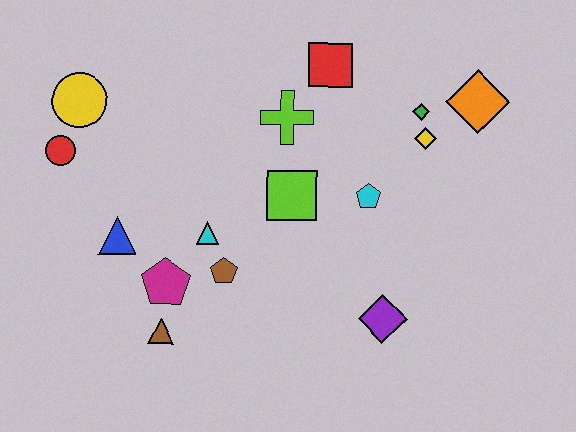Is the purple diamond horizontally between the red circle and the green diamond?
Yes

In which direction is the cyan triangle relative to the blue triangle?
The cyan triangle is to the right of the blue triangle.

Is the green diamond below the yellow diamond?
No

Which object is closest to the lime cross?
The red square is closest to the lime cross.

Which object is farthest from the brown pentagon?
The orange diamond is farthest from the brown pentagon.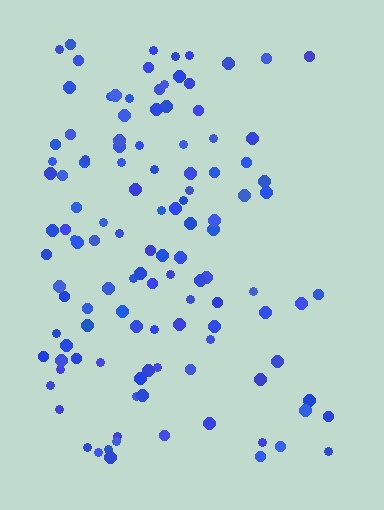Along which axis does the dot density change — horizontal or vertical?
Horizontal.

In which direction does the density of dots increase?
From right to left, with the left side densest.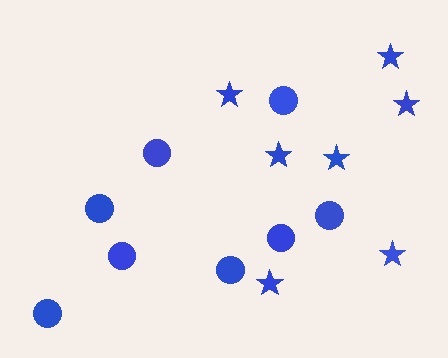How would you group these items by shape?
There are 2 groups: one group of circles (8) and one group of stars (7).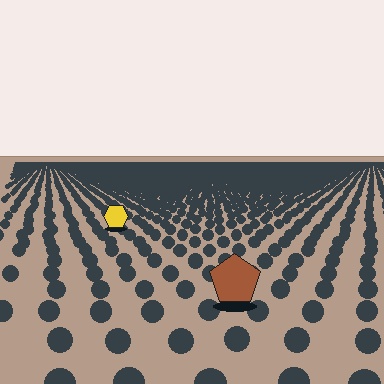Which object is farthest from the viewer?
The yellow hexagon is farthest from the viewer. It appears smaller and the ground texture around it is denser.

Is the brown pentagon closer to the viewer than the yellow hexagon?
Yes. The brown pentagon is closer — you can tell from the texture gradient: the ground texture is coarser near it.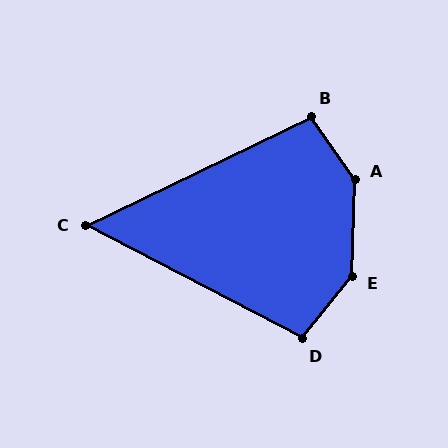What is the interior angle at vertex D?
Approximately 101 degrees (obtuse).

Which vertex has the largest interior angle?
A, at approximately 144 degrees.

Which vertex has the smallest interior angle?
C, at approximately 53 degrees.